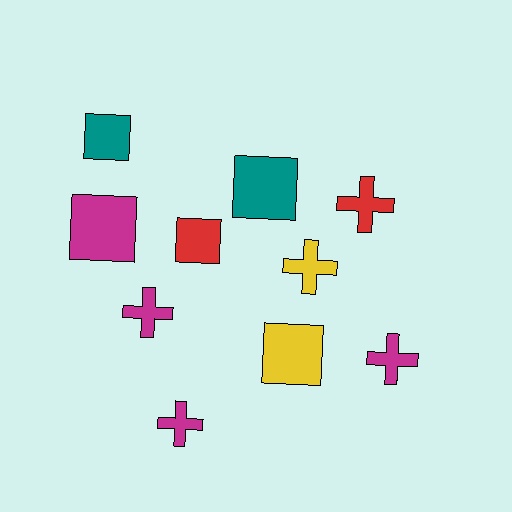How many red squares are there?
There is 1 red square.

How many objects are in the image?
There are 10 objects.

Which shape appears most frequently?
Square, with 5 objects.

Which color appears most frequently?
Magenta, with 4 objects.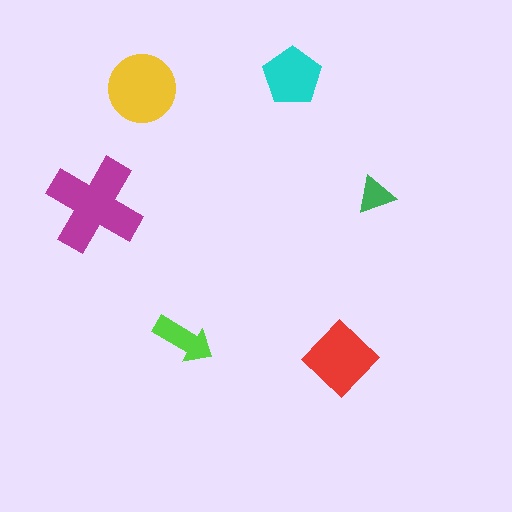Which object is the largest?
The magenta cross.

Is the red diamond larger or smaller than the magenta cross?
Smaller.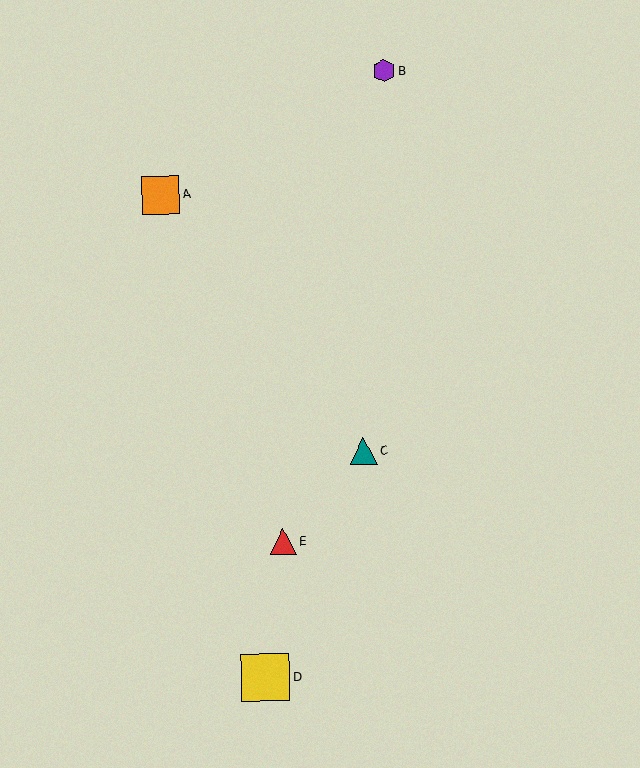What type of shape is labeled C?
Shape C is a teal triangle.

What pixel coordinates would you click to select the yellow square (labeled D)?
Click at (266, 677) to select the yellow square D.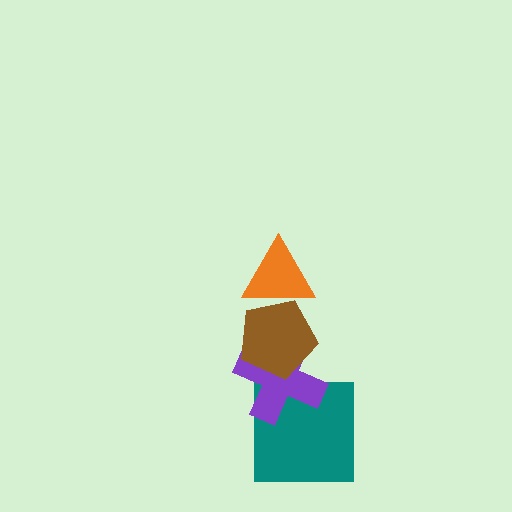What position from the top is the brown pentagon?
The brown pentagon is 2nd from the top.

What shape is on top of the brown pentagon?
The orange triangle is on top of the brown pentagon.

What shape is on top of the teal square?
The purple cross is on top of the teal square.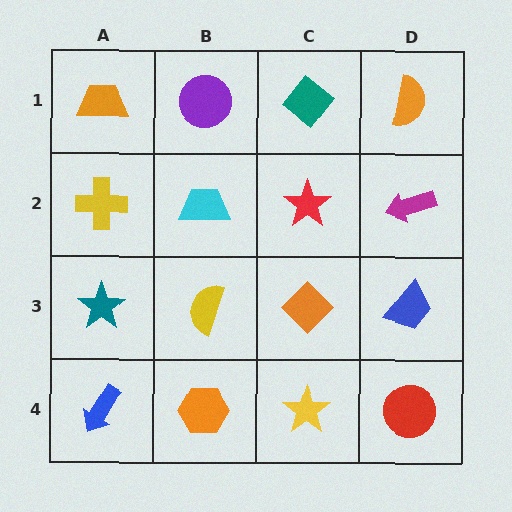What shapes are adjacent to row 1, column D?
A magenta arrow (row 2, column D), a teal diamond (row 1, column C).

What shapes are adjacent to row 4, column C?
An orange diamond (row 3, column C), an orange hexagon (row 4, column B), a red circle (row 4, column D).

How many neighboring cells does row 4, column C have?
3.